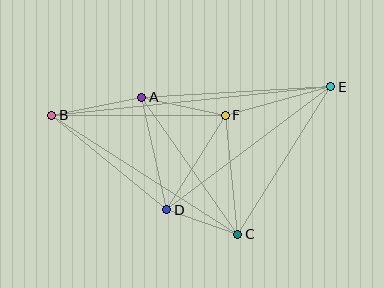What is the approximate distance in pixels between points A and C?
The distance between A and C is approximately 167 pixels.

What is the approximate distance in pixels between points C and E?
The distance between C and E is approximately 175 pixels.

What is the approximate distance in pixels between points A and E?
The distance between A and E is approximately 189 pixels.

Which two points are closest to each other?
Points C and D are closest to each other.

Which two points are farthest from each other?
Points B and E are farthest from each other.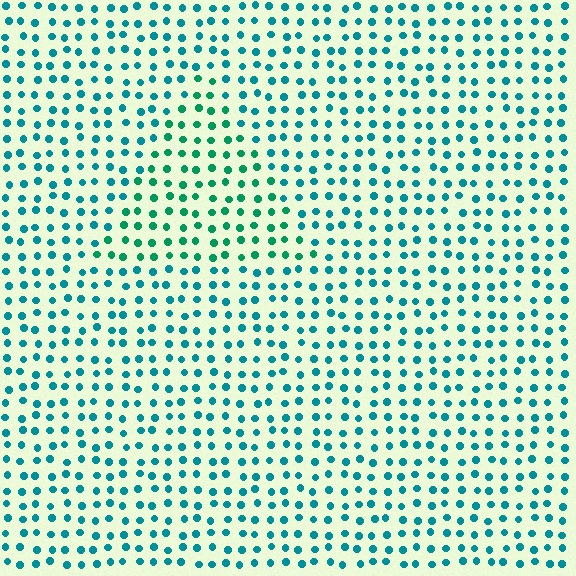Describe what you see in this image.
The image is filled with small teal elements in a uniform arrangement. A triangle-shaped region is visible where the elements are tinted to a slightly different hue, forming a subtle color boundary.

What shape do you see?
I see a triangle.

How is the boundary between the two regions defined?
The boundary is defined purely by a slight shift in hue (about 28 degrees). Spacing, size, and orientation are identical on both sides.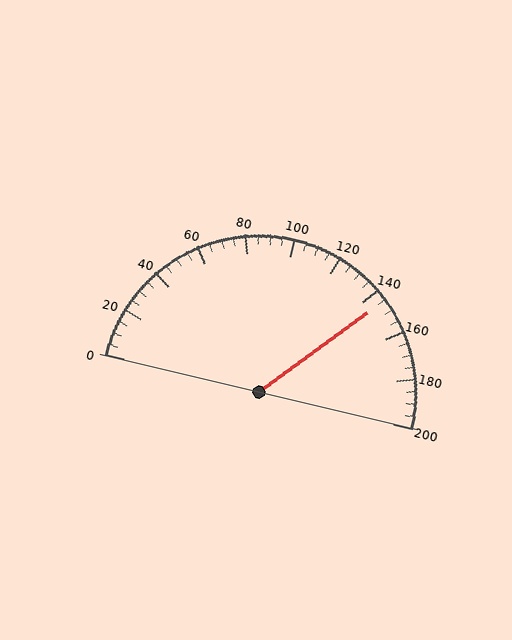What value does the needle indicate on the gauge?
The needle indicates approximately 145.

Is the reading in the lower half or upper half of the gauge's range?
The reading is in the upper half of the range (0 to 200).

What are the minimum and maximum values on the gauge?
The gauge ranges from 0 to 200.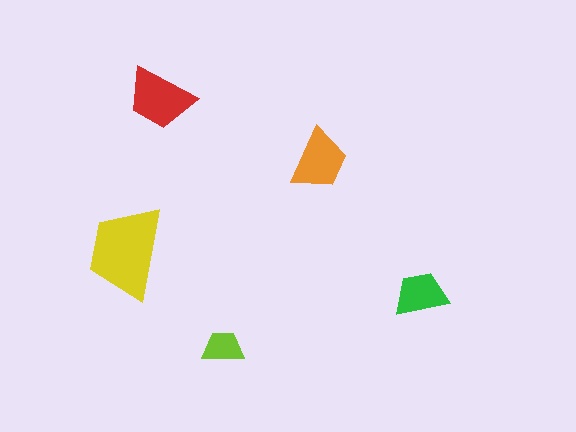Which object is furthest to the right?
The green trapezoid is rightmost.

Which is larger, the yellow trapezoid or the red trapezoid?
The yellow one.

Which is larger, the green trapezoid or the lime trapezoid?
The green one.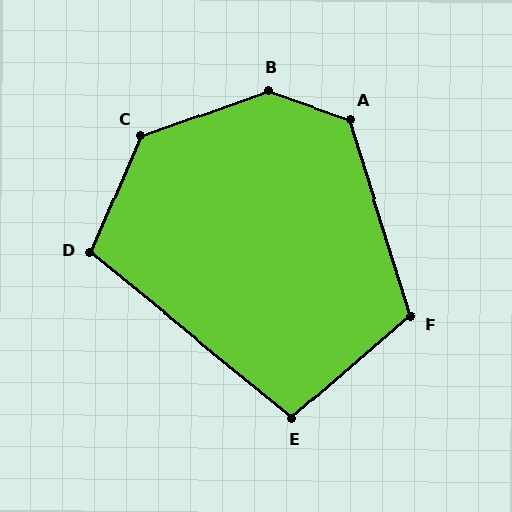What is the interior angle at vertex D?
Approximately 106 degrees (obtuse).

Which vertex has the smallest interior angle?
E, at approximately 100 degrees.